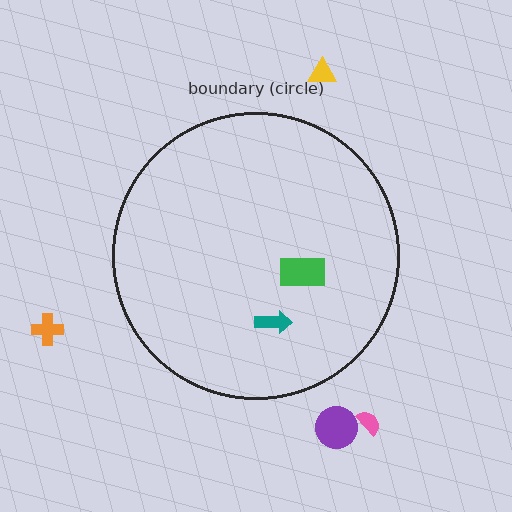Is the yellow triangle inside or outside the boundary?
Outside.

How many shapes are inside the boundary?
2 inside, 4 outside.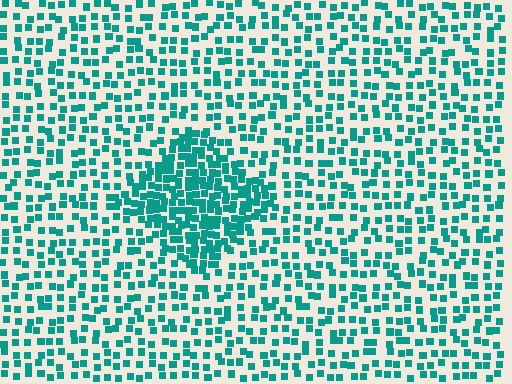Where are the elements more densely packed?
The elements are more densely packed inside the diamond boundary.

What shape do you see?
I see a diamond.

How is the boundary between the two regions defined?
The boundary is defined by a change in element density (approximately 2.1x ratio). All elements are the same color, size, and shape.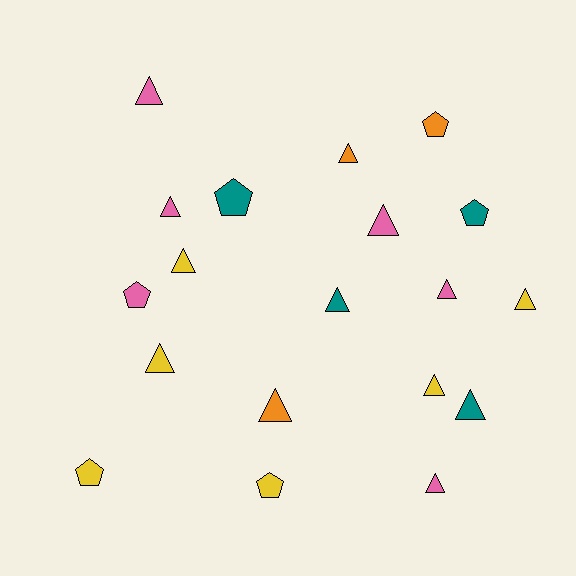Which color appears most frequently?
Yellow, with 6 objects.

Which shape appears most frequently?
Triangle, with 13 objects.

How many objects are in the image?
There are 19 objects.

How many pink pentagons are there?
There is 1 pink pentagon.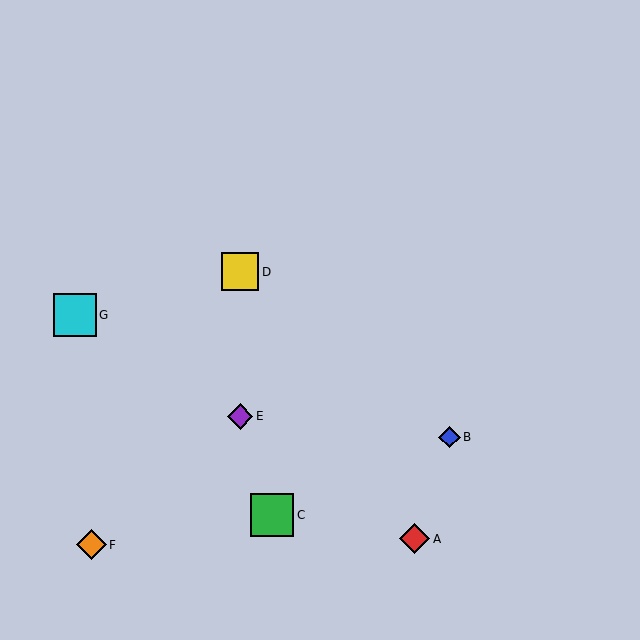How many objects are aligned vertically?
2 objects (D, E) are aligned vertically.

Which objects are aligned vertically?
Objects D, E are aligned vertically.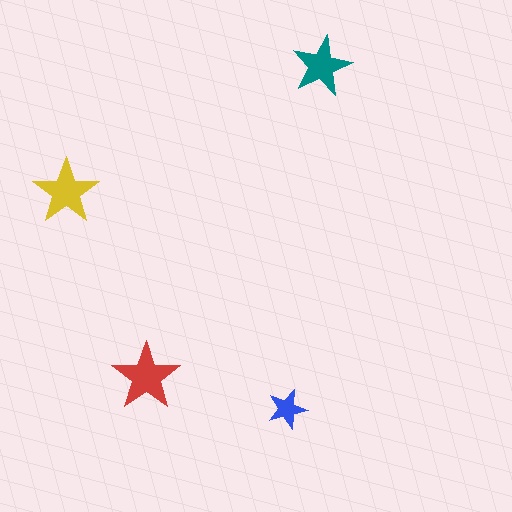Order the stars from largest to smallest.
the red one, the yellow one, the teal one, the blue one.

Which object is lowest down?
The blue star is bottommost.